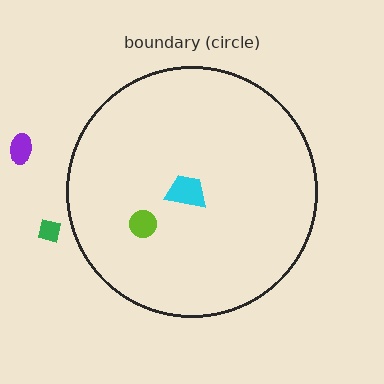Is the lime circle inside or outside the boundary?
Inside.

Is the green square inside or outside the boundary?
Outside.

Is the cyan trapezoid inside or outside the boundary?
Inside.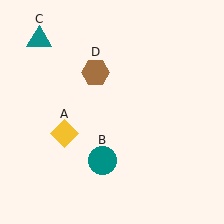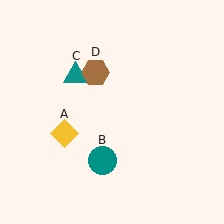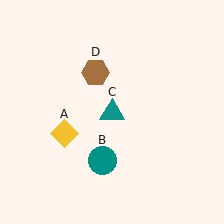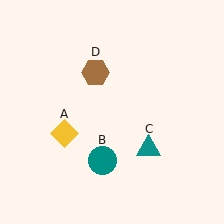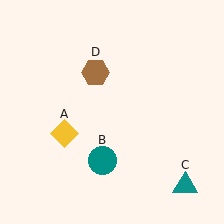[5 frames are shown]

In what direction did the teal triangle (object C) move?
The teal triangle (object C) moved down and to the right.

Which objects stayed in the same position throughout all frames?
Yellow diamond (object A) and teal circle (object B) and brown hexagon (object D) remained stationary.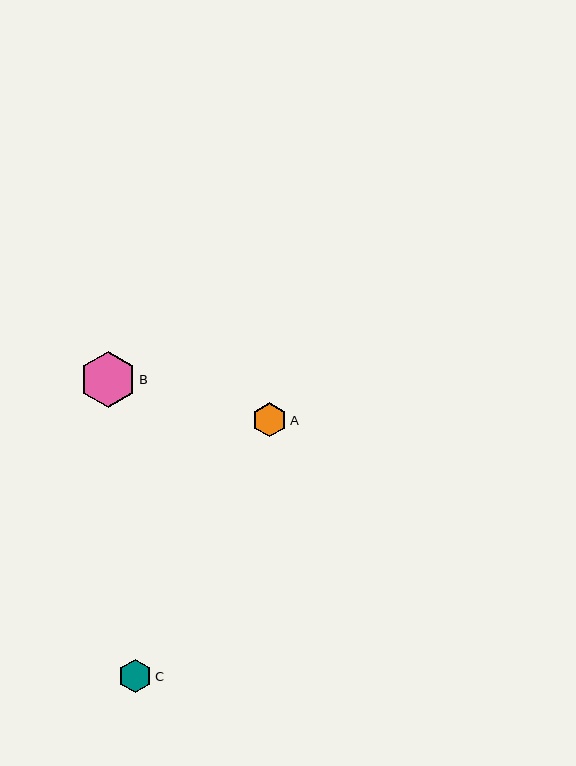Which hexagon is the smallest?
Hexagon C is the smallest with a size of approximately 33 pixels.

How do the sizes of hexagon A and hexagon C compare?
Hexagon A and hexagon C are approximately the same size.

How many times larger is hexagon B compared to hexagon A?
Hexagon B is approximately 1.6 times the size of hexagon A.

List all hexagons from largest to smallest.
From largest to smallest: B, A, C.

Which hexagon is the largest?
Hexagon B is the largest with a size of approximately 56 pixels.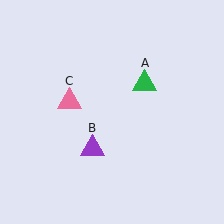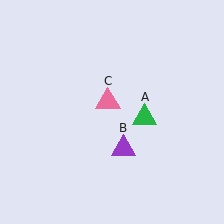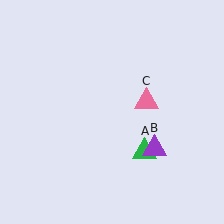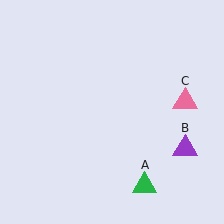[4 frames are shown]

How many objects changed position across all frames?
3 objects changed position: green triangle (object A), purple triangle (object B), pink triangle (object C).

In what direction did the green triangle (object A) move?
The green triangle (object A) moved down.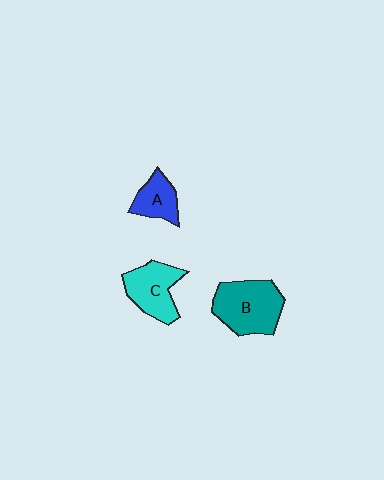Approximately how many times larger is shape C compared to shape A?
Approximately 1.5 times.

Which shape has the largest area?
Shape B (teal).